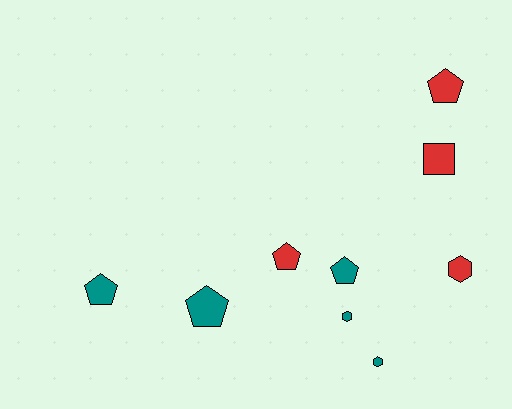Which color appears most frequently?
Teal, with 5 objects.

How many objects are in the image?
There are 9 objects.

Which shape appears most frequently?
Pentagon, with 5 objects.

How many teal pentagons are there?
There are 3 teal pentagons.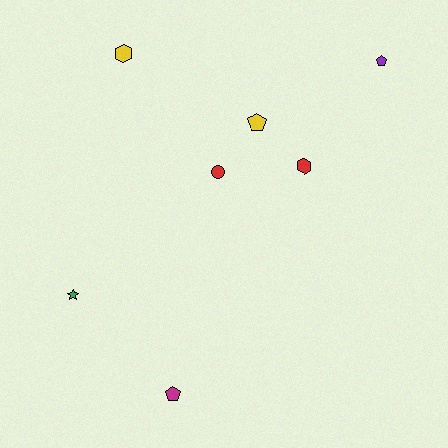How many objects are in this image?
There are 7 objects.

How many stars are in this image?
There is 1 star.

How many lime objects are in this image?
There are no lime objects.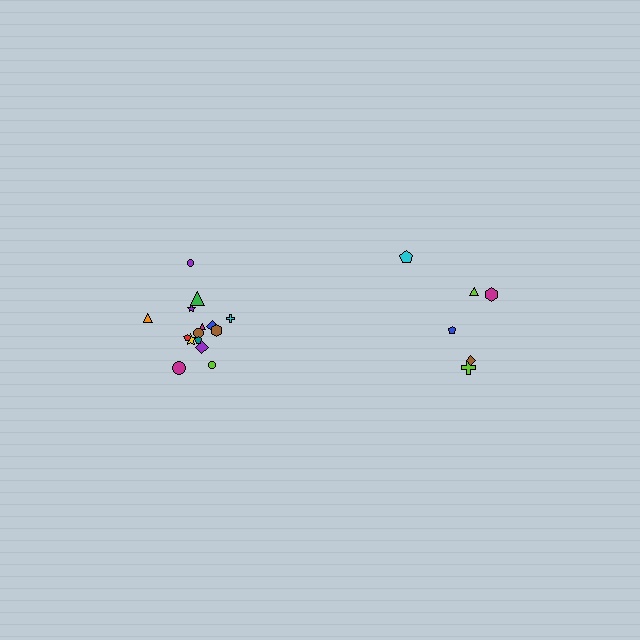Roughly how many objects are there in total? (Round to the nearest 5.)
Roughly 20 objects in total.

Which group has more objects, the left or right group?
The left group.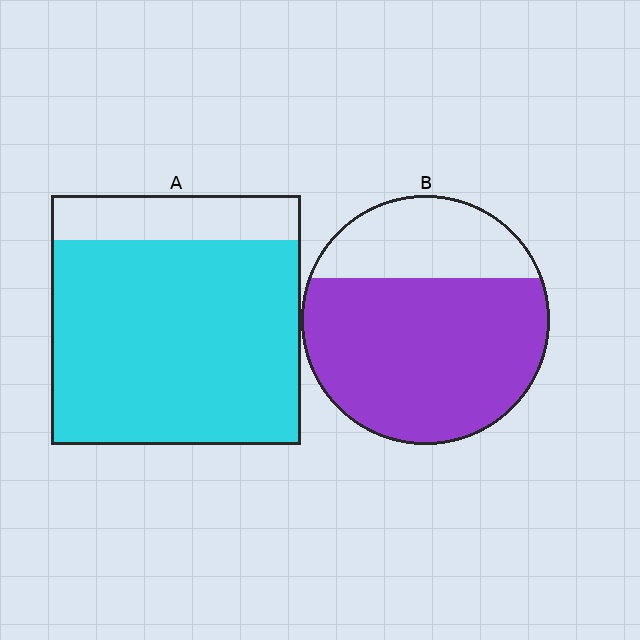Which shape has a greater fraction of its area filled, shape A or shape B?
Shape A.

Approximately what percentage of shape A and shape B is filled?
A is approximately 80% and B is approximately 70%.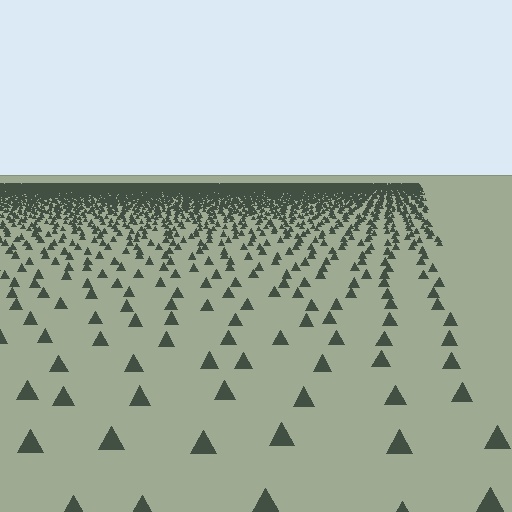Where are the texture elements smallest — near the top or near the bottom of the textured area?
Near the top.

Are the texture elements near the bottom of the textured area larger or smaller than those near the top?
Larger. Near the bottom, elements are closer to the viewer and appear at a bigger on-screen size.